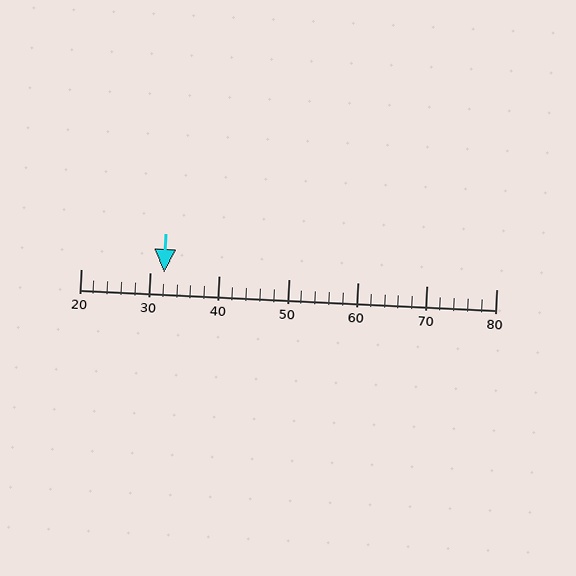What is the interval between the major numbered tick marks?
The major tick marks are spaced 10 units apart.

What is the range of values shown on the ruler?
The ruler shows values from 20 to 80.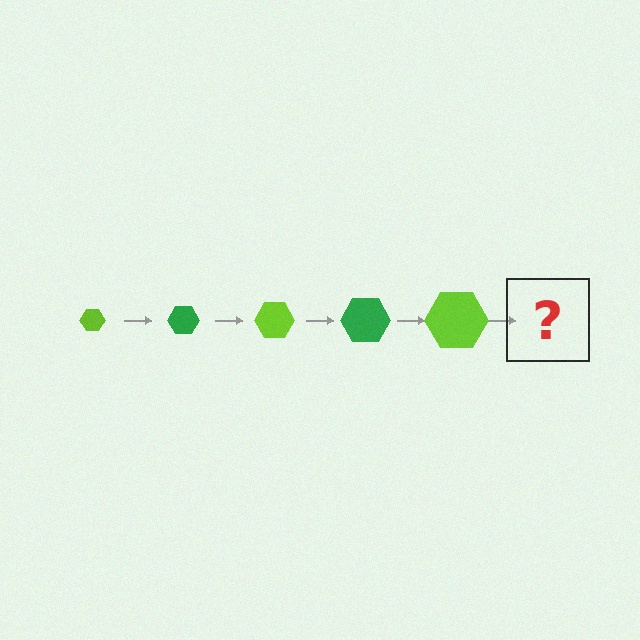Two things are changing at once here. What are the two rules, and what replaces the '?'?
The two rules are that the hexagon grows larger each step and the color cycles through lime and green. The '?' should be a green hexagon, larger than the previous one.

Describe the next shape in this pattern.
It should be a green hexagon, larger than the previous one.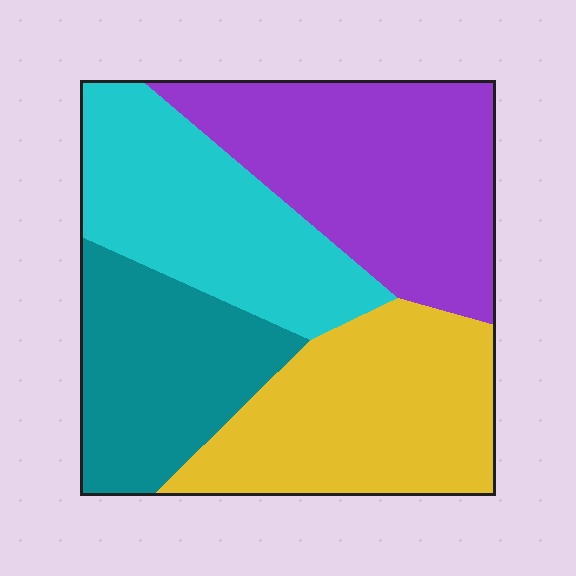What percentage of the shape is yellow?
Yellow covers 27% of the shape.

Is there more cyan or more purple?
Purple.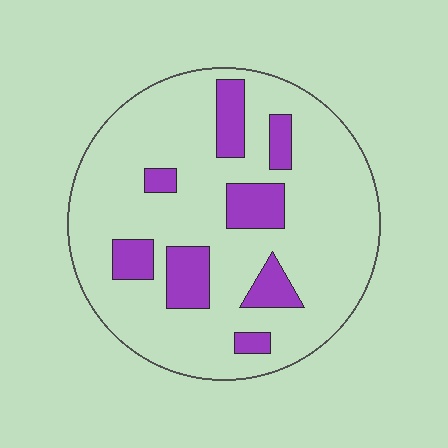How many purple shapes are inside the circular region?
8.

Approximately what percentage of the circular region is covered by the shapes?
Approximately 20%.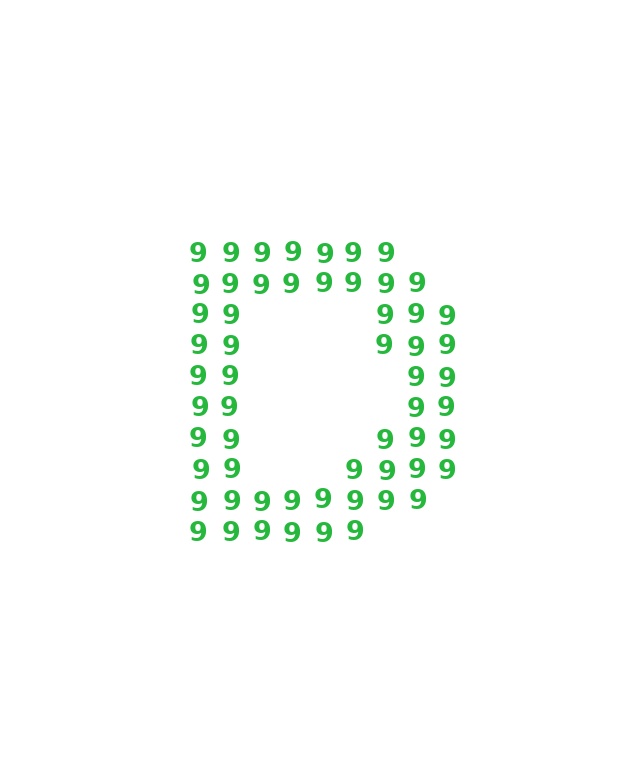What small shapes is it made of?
It is made of small digit 9's.